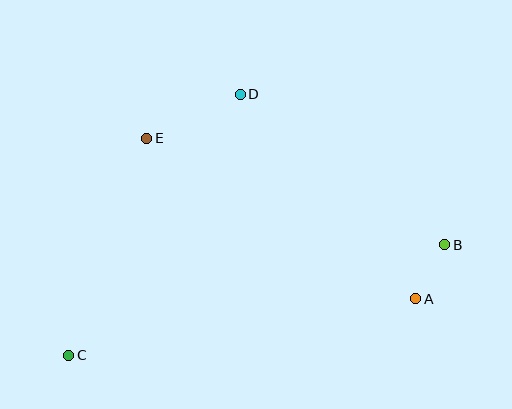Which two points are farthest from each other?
Points B and C are farthest from each other.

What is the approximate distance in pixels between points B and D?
The distance between B and D is approximately 254 pixels.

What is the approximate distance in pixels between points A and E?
The distance between A and E is approximately 314 pixels.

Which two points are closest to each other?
Points A and B are closest to each other.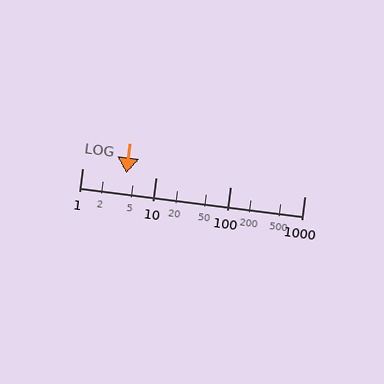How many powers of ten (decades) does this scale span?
The scale spans 3 decades, from 1 to 1000.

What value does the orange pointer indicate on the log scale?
The pointer indicates approximately 3.9.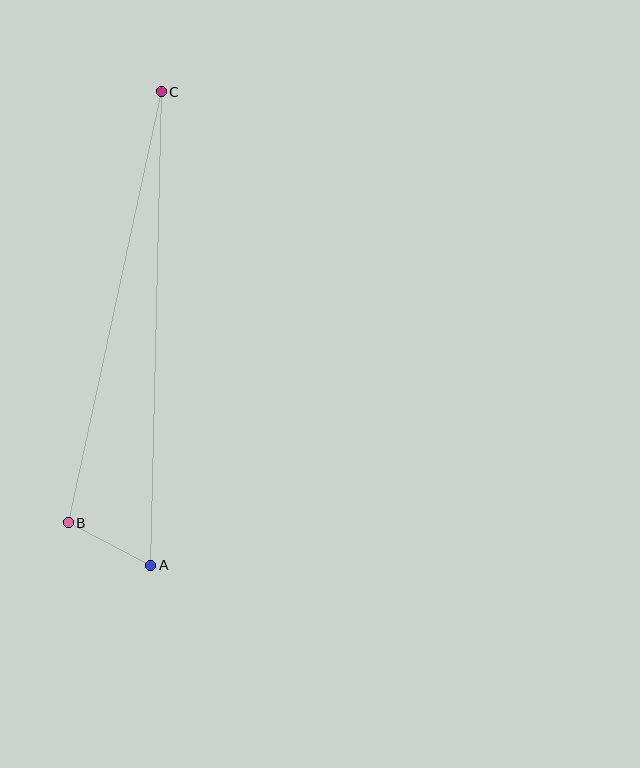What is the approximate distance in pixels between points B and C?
The distance between B and C is approximately 441 pixels.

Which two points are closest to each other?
Points A and B are closest to each other.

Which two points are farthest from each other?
Points A and C are farthest from each other.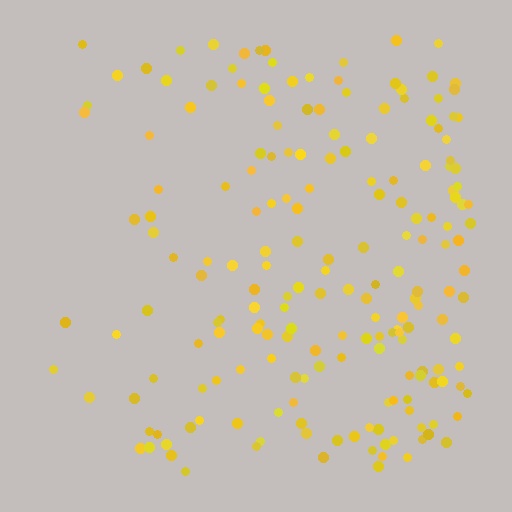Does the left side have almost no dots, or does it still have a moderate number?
Still a moderate number, just noticeably fewer than the right.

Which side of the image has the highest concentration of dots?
The right.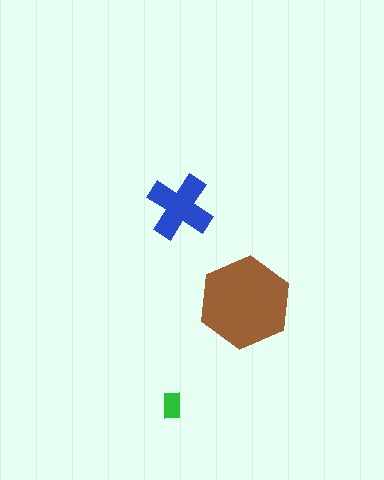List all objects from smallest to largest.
The green rectangle, the blue cross, the brown hexagon.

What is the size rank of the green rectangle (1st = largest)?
3rd.